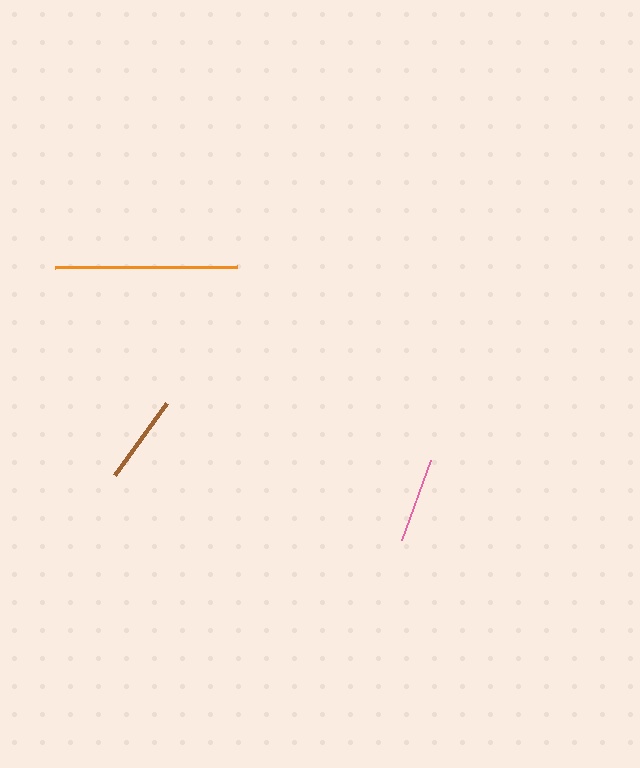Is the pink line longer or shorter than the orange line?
The orange line is longer than the pink line.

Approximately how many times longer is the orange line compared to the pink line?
The orange line is approximately 2.1 times the length of the pink line.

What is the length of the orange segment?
The orange segment is approximately 182 pixels long.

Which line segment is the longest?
The orange line is the longest at approximately 182 pixels.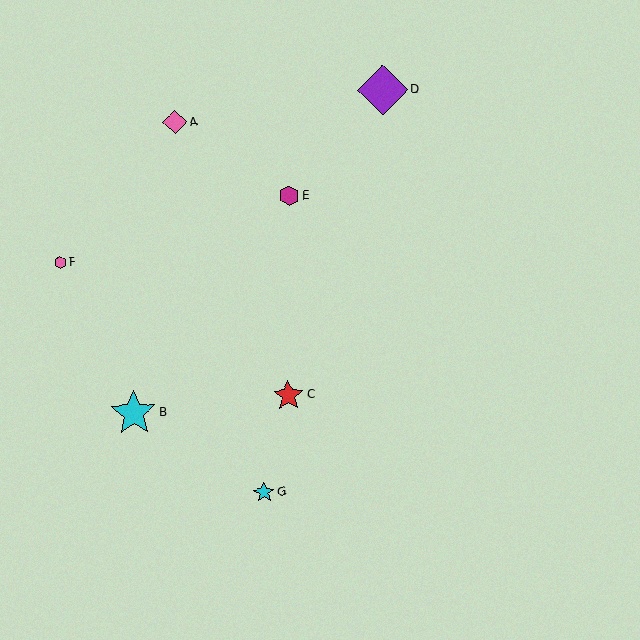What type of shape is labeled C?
Shape C is a red star.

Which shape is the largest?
The purple diamond (labeled D) is the largest.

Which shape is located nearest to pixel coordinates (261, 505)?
The cyan star (labeled G) at (264, 493) is nearest to that location.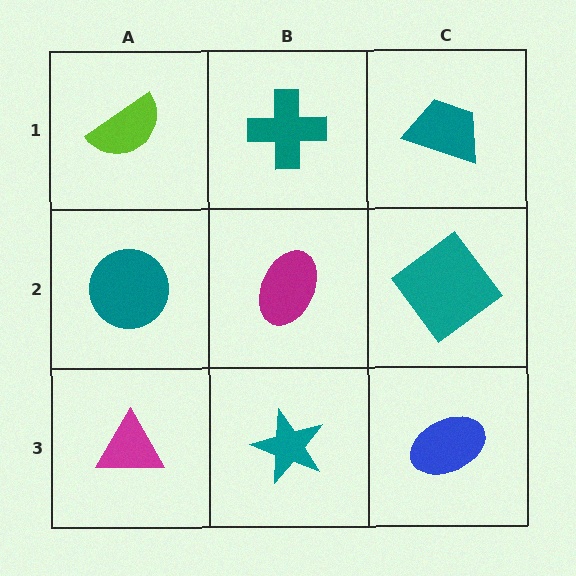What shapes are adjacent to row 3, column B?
A magenta ellipse (row 2, column B), a magenta triangle (row 3, column A), a blue ellipse (row 3, column C).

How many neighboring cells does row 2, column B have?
4.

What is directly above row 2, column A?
A lime semicircle.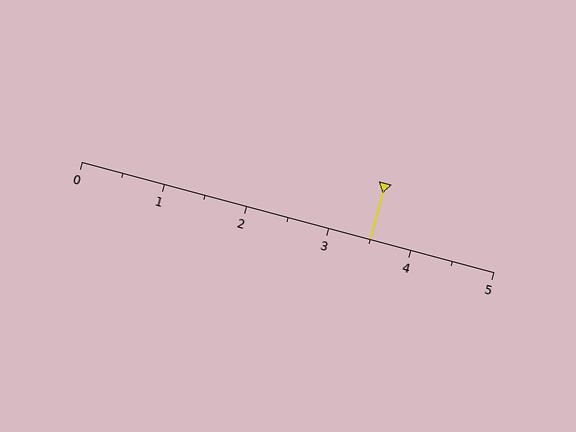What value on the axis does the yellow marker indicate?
The marker indicates approximately 3.5.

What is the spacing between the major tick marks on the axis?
The major ticks are spaced 1 apart.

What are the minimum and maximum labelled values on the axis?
The axis runs from 0 to 5.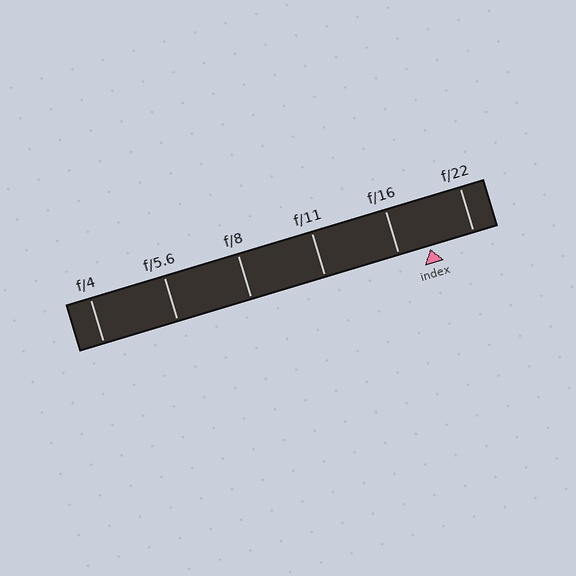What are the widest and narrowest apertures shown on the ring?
The widest aperture shown is f/4 and the narrowest is f/22.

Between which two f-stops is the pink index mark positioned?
The index mark is between f/16 and f/22.